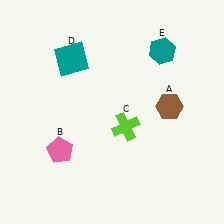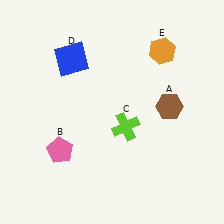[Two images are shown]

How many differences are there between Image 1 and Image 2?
There are 2 differences between the two images.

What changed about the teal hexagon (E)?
In Image 1, E is teal. In Image 2, it changed to orange.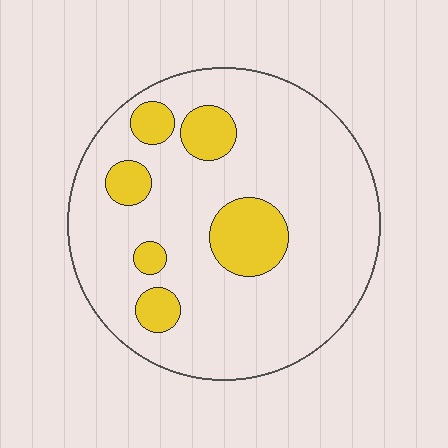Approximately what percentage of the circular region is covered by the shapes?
Approximately 15%.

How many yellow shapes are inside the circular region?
6.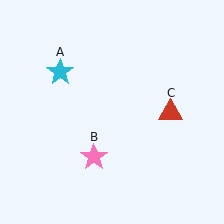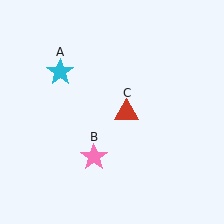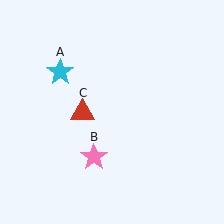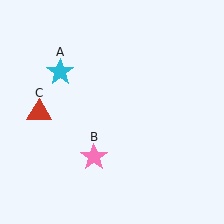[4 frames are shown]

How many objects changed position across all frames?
1 object changed position: red triangle (object C).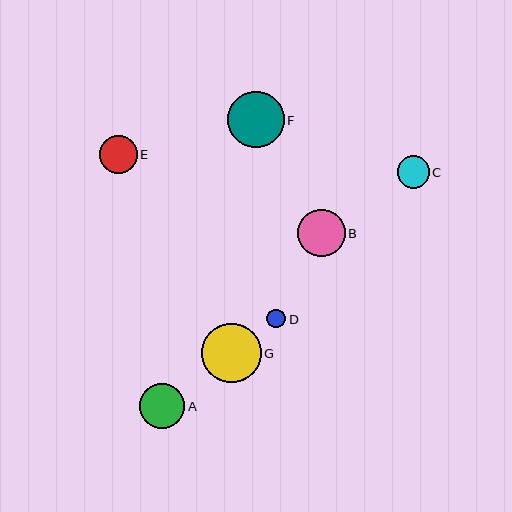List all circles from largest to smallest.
From largest to smallest: G, F, B, A, E, C, D.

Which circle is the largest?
Circle G is the largest with a size of approximately 59 pixels.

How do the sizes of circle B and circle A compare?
Circle B and circle A are approximately the same size.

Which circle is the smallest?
Circle D is the smallest with a size of approximately 19 pixels.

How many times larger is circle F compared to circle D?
Circle F is approximately 3.1 times the size of circle D.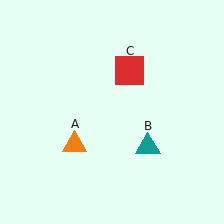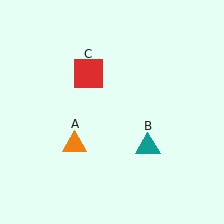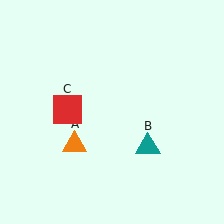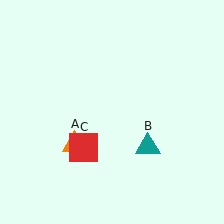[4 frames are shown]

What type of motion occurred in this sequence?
The red square (object C) rotated counterclockwise around the center of the scene.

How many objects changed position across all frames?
1 object changed position: red square (object C).